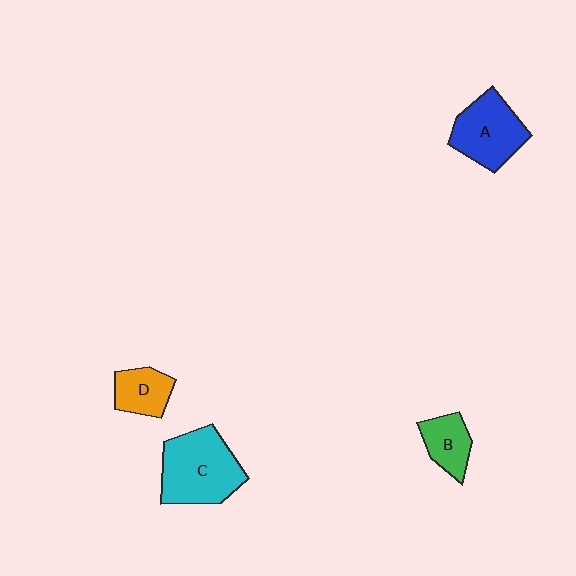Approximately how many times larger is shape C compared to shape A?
Approximately 1.3 times.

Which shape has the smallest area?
Shape B (green).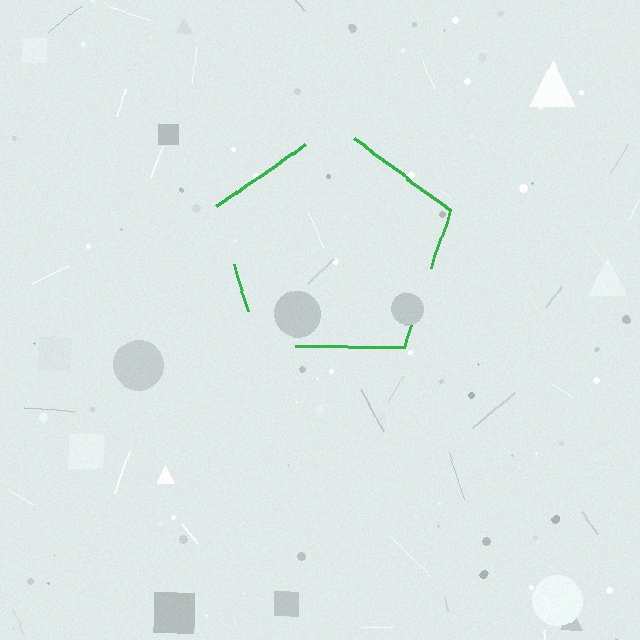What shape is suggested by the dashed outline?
The dashed outline suggests a pentagon.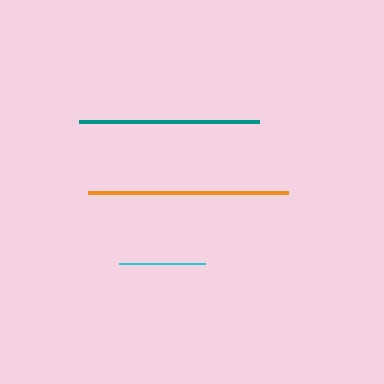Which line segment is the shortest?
The cyan line is the shortest at approximately 86 pixels.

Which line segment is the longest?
The orange line is the longest at approximately 199 pixels.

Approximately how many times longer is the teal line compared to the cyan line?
The teal line is approximately 2.1 times the length of the cyan line.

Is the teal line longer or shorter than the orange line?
The orange line is longer than the teal line.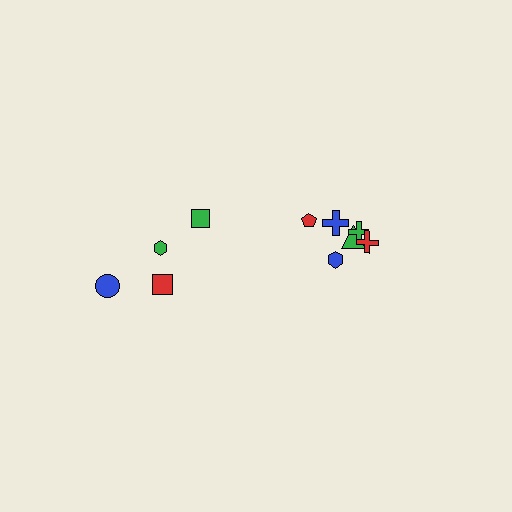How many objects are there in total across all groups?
There are 10 objects.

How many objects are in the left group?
There are 4 objects.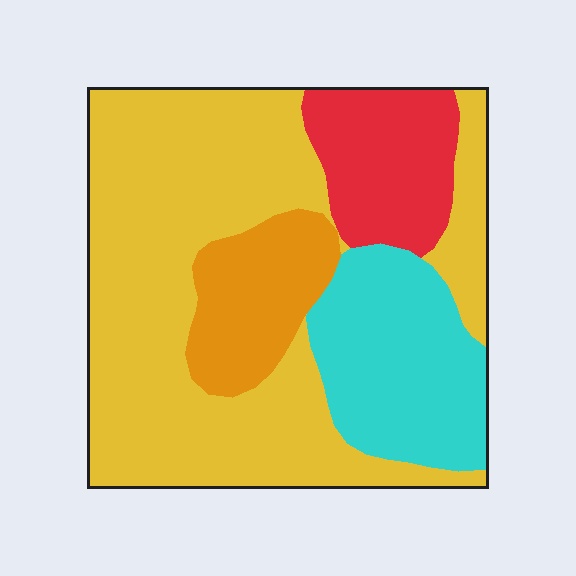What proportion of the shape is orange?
Orange covers around 10% of the shape.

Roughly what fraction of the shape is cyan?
Cyan covers 19% of the shape.